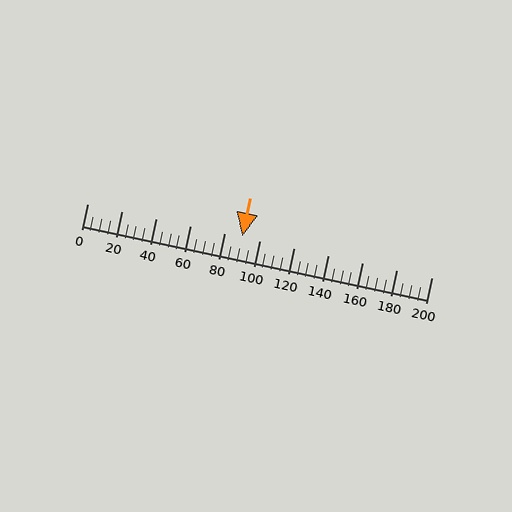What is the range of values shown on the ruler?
The ruler shows values from 0 to 200.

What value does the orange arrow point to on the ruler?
The orange arrow points to approximately 90.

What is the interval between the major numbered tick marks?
The major tick marks are spaced 20 units apart.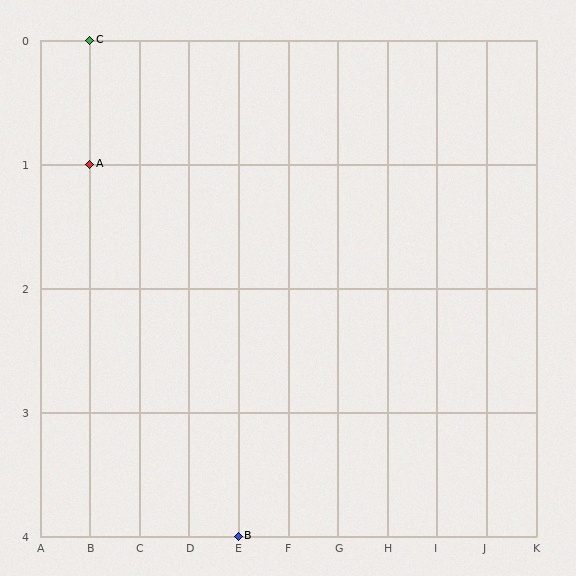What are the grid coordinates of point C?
Point C is at grid coordinates (B, 0).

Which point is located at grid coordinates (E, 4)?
Point B is at (E, 4).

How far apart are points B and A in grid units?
Points B and A are 3 columns and 3 rows apart (about 4.2 grid units diagonally).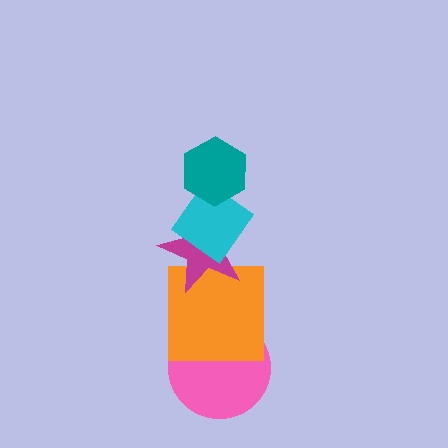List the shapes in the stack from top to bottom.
From top to bottom: the teal hexagon, the cyan diamond, the magenta star, the orange square, the pink circle.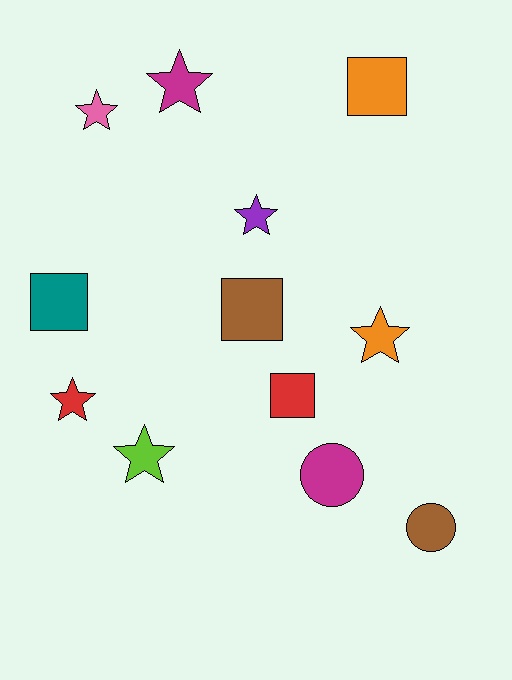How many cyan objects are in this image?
There are no cyan objects.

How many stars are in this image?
There are 6 stars.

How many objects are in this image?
There are 12 objects.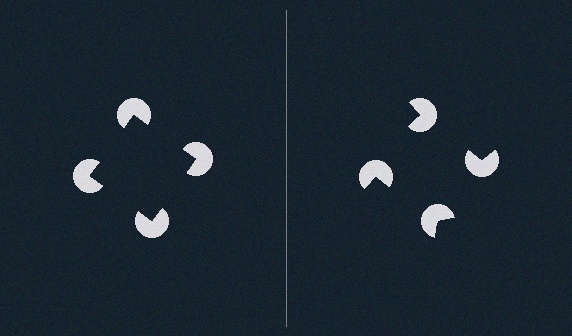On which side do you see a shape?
An illusory square appears on the left side. On the right side the wedge cuts are rotated, so no coherent shape forms.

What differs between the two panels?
The pac-man discs are positioned identically on both sides; only the wedge orientations differ. On the left they align to a square; on the right they are misaligned.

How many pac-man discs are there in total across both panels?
8 — 4 on each side.